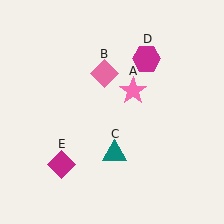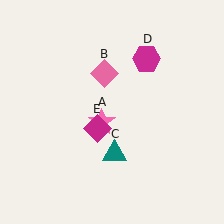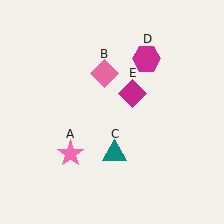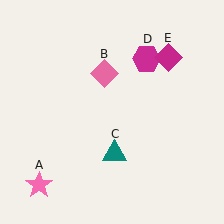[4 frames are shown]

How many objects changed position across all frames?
2 objects changed position: pink star (object A), magenta diamond (object E).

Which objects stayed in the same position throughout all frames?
Pink diamond (object B) and teal triangle (object C) and magenta hexagon (object D) remained stationary.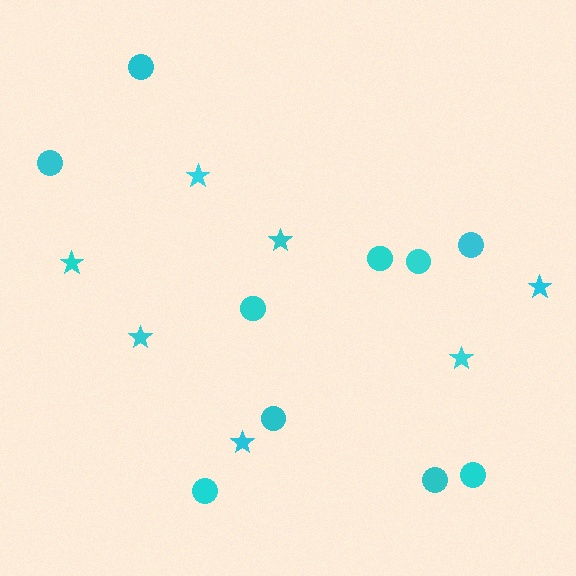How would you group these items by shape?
There are 2 groups: one group of circles (10) and one group of stars (7).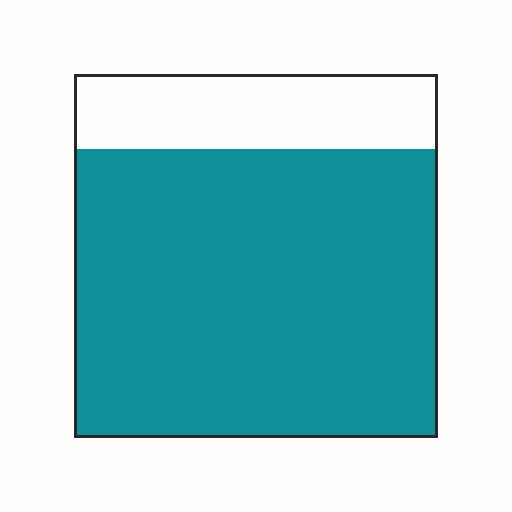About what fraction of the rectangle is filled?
About four fifths (4/5).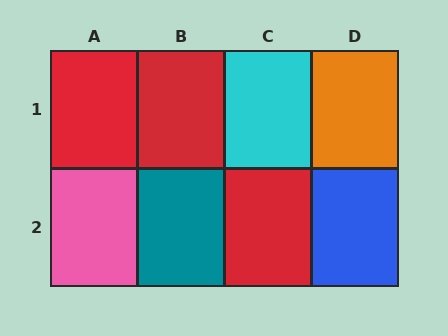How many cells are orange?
1 cell is orange.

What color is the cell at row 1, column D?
Orange.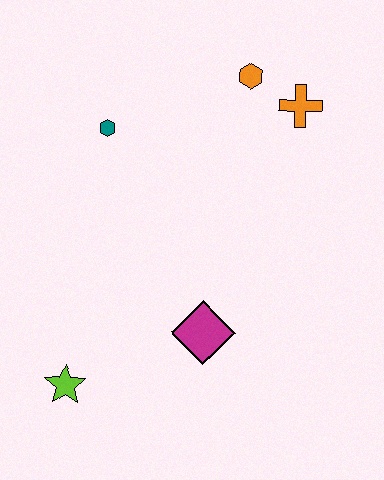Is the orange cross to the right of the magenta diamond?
Yes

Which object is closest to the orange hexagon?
The orange cross is closest to the orange hexagon.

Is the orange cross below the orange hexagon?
Yes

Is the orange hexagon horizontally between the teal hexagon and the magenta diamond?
No